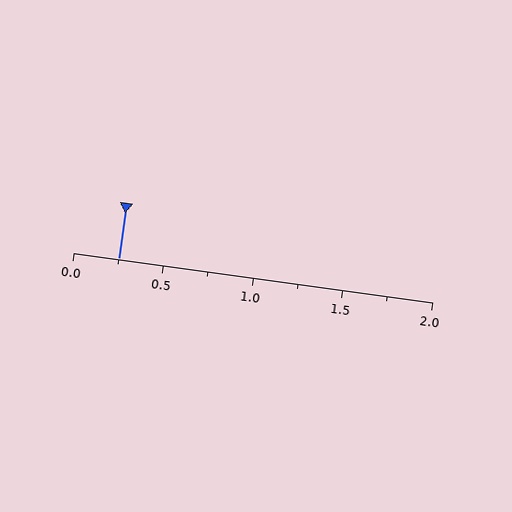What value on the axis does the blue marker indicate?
The marker indicates approximately 0.25.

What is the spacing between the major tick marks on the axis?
The major ticks are spaced 0.5 apart.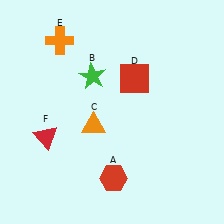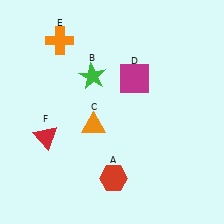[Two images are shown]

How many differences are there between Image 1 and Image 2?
There is 1 difference between the two images.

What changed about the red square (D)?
In Image 1, D is red. In Image 2, it changed to magenta.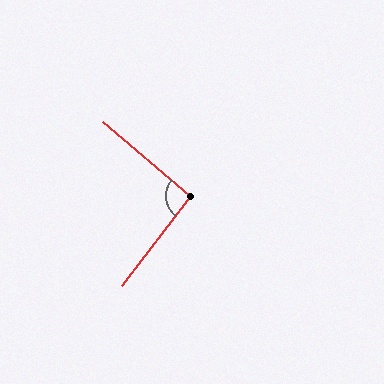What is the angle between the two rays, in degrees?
Approximately 93 degrees.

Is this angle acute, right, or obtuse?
It is approximately a right angle.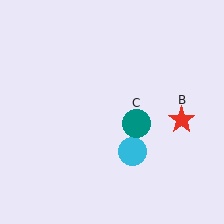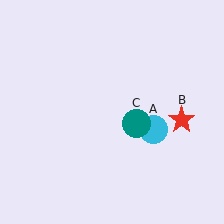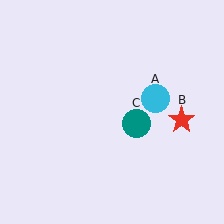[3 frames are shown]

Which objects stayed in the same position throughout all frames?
Red star (object B) and teal circle (object C) remained stationary.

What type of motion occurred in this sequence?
The cyan circle (object A) rotated counterclockwise around the center of the scene.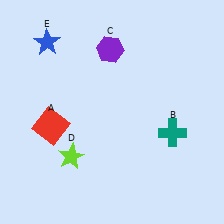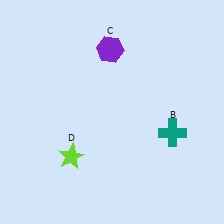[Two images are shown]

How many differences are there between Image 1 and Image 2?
There are 2 differences between the two images.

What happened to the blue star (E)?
The blue star (E) was removed in Image 2. It was in the top-left area of Image 1.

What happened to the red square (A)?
The red square (A) was removed in Image 2. It was in the bottom-left area of Image 1.